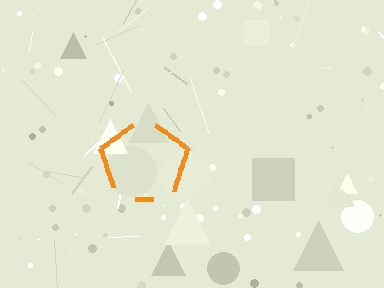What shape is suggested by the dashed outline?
The dashed outline suggests a pentagon.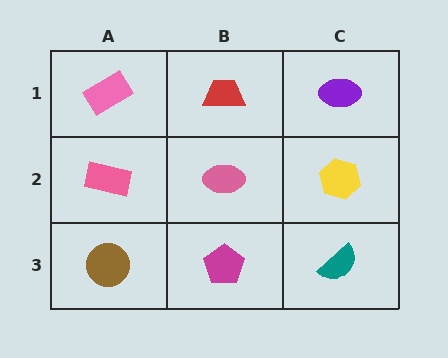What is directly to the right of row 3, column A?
A magenta pentagon.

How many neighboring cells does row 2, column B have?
4.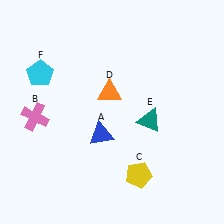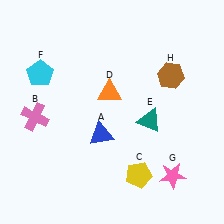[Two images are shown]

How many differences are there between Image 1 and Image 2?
There are 2 differences between the two images.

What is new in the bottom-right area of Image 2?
A pink star (G) was added in the bottom-right area of Image 2.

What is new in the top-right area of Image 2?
A brown hexagon (H) was added in the top-right area of Image 2.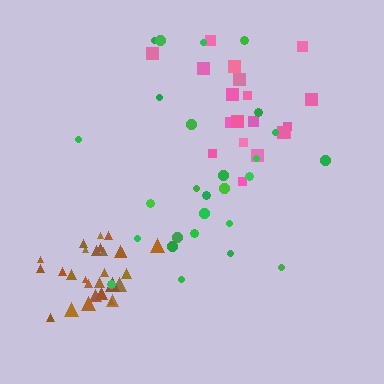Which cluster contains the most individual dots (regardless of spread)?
Brown (29).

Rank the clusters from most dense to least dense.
brown, pink, green.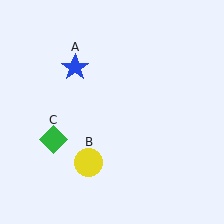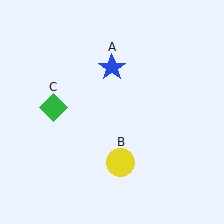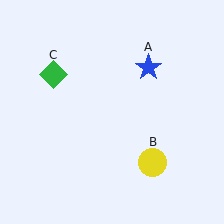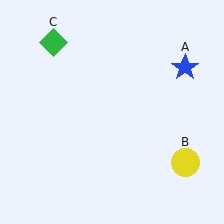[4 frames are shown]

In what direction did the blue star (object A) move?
The blue star (object A) moved right.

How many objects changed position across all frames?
3 objects changed position: blue star (object A), yellow circle (object B), green diamond (object C).